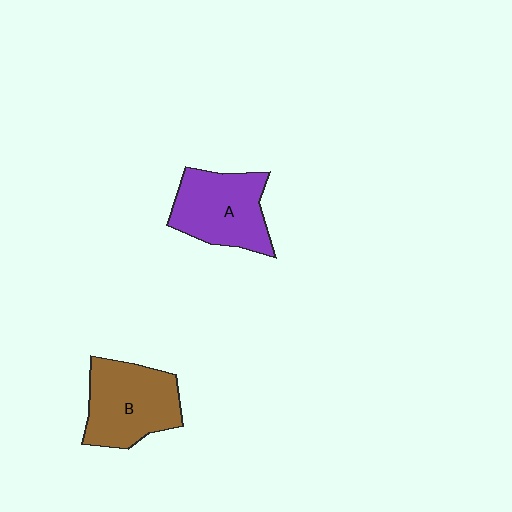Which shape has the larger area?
Shape B (brown).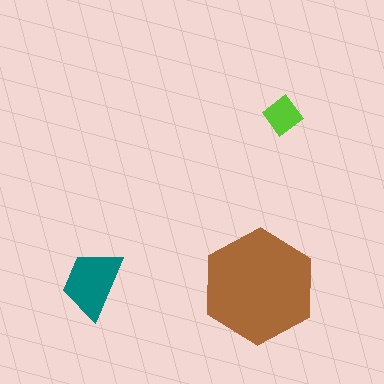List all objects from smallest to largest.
The lime diamond, the teal trapezoid, the brown hexagon.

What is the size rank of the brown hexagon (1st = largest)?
1st.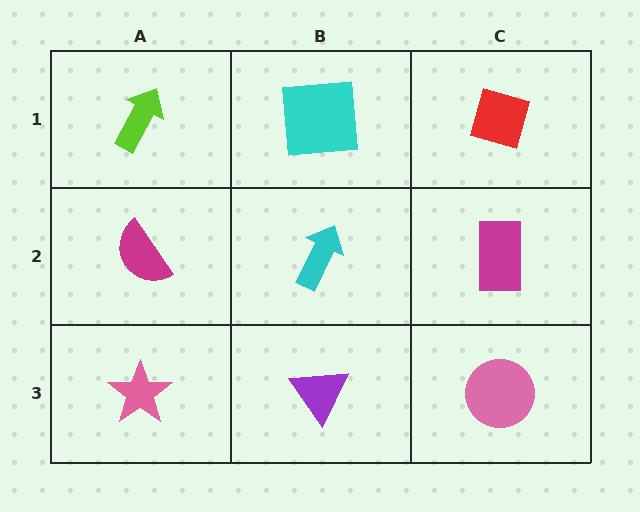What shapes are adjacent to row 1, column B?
A cyan arrow (row 2, column B), a lime arrow (row 1, column A), a red diamond (row 1, column C).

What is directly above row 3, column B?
A cyan arrow.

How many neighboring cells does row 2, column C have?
3.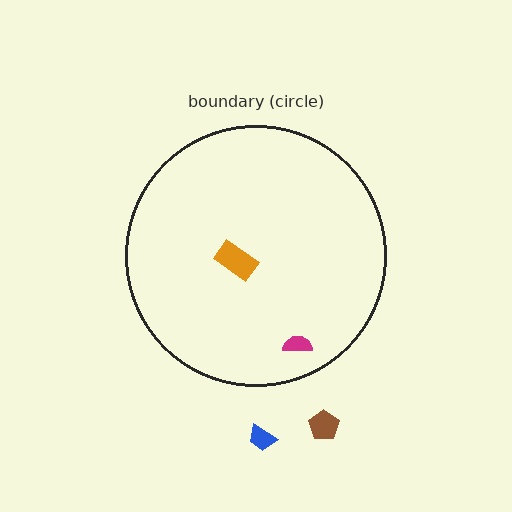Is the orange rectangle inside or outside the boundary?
Inside.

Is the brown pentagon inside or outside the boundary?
Outside.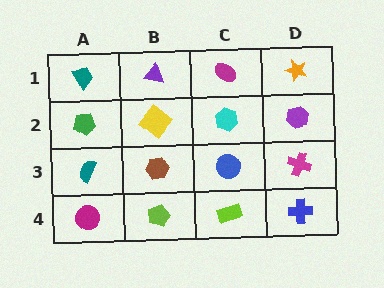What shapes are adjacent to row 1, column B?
A yellow diamond (row 2, column B), a teal trapezoid (row 1, column A), a magenta ellipse (row 1, column C).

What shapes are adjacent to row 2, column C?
A magenta ellipse (row 1, column C), a blue circle (row 3, column C), a yellow diamond (row 2, column B), a purple hexagon (row 2, column D).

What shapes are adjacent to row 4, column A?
A teal semicircle (row 3, column A), a lime pentagon (row 4, column B).